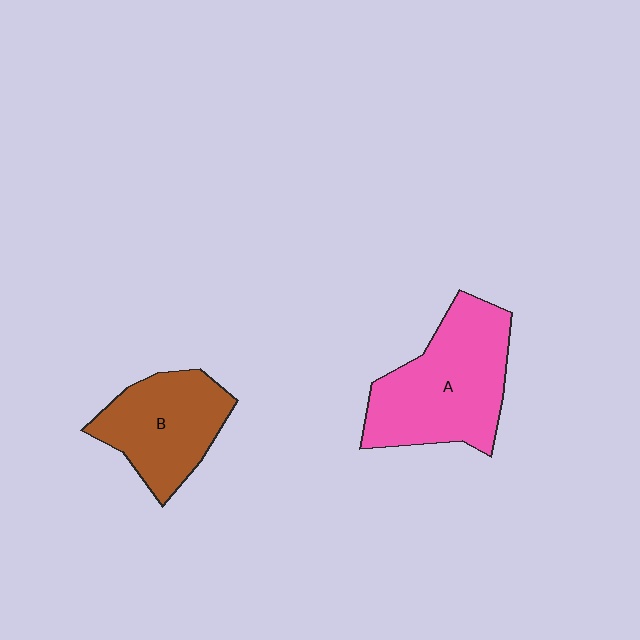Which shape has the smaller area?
Shape B (brown).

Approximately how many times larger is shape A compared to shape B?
Approximately 1.4 times.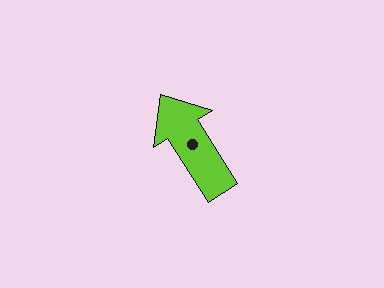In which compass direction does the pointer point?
Northwest.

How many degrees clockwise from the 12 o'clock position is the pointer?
Approximately 328 degrees.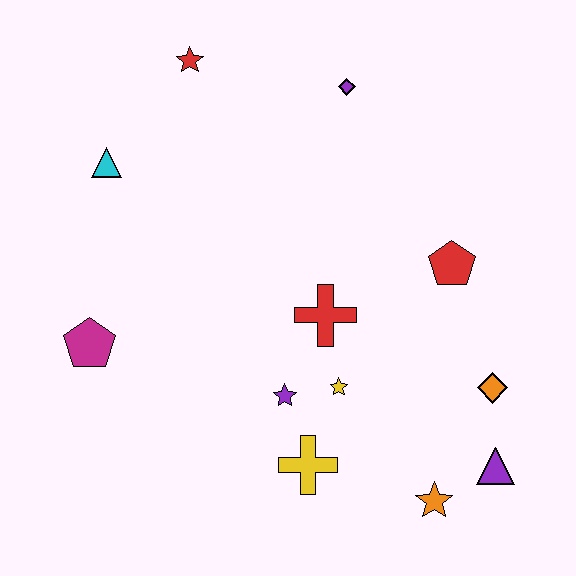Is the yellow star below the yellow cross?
No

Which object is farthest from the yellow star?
The red star is farthest from the yellow star.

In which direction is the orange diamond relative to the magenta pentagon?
The orange diamond is to the right of the magenta pentagon.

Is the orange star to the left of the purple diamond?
No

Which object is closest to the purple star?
The yellow star is closest to the purple star.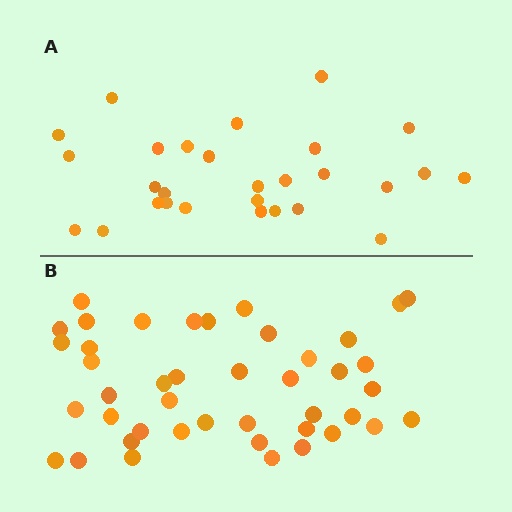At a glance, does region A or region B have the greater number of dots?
Region B (the bottom region) has more dots.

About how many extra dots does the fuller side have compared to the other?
Region B has approximately 15 more dots than region A.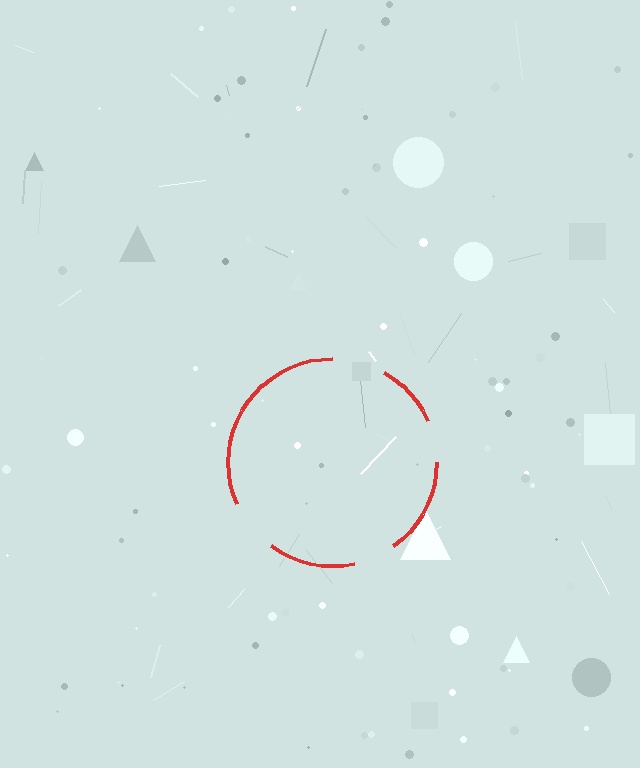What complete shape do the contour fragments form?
The contour fragments form a circle.